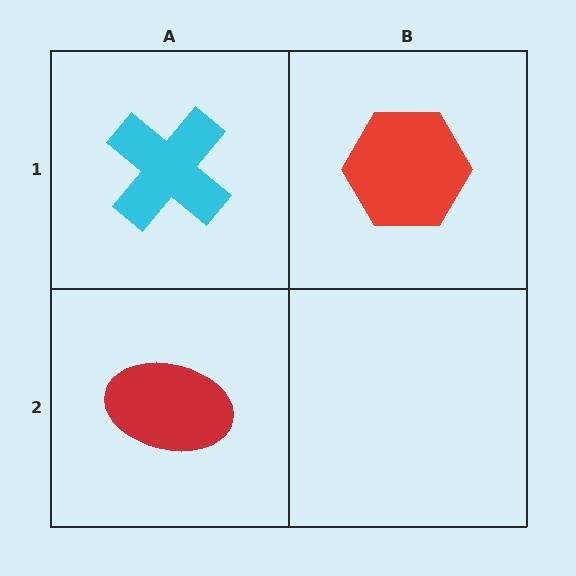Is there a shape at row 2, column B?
No, that cell is empty.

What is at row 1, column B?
A red hexagon.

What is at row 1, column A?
A cyan cross.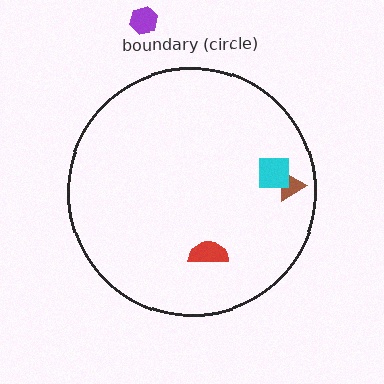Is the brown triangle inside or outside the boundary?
Inside.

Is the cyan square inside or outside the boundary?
Inside.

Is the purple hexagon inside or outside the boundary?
Outside.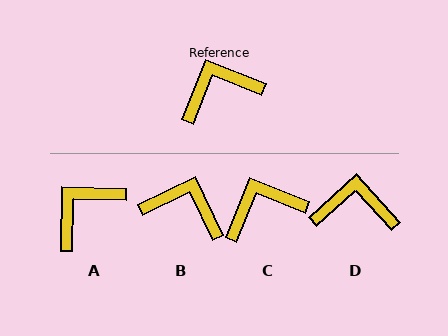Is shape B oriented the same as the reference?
No, it is off by about 42 degrees.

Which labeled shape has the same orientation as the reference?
C.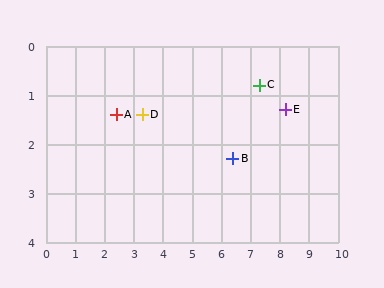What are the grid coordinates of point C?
Point C is at approximately (7.3, 0.8).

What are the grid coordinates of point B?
Point B is at approximately (6.4, 2.3).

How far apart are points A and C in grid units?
Points A and C are about 4.9 grid units apart.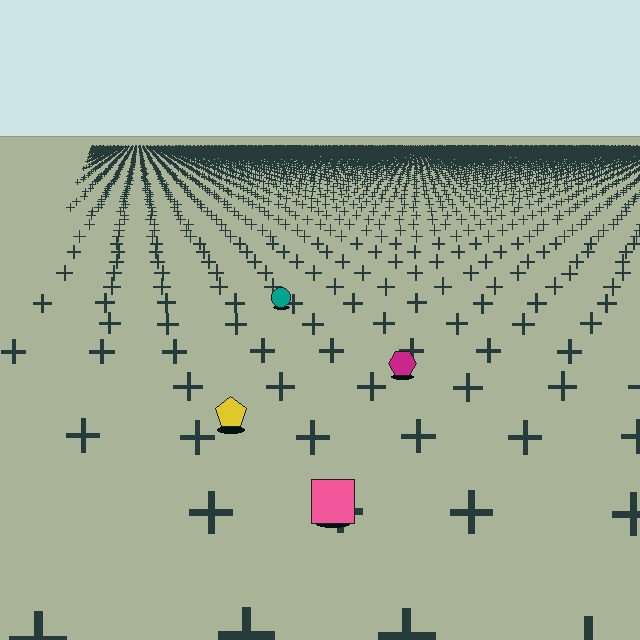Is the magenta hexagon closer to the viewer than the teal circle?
Yes. The magenta hexagon is closer — you can tell from the texture gradient: the ground texture is coarser near it.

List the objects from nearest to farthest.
From nearest to farthest: the pink square, the yellow pentagon, the magenta hexagon, the teal circle.